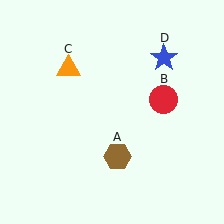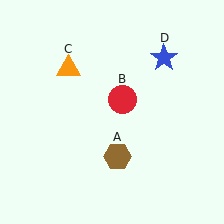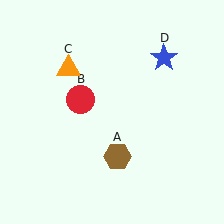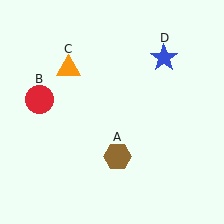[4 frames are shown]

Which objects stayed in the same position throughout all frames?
Brown hexagon (object A) and orange triangle (object C) and blue star (object D) remained stationary.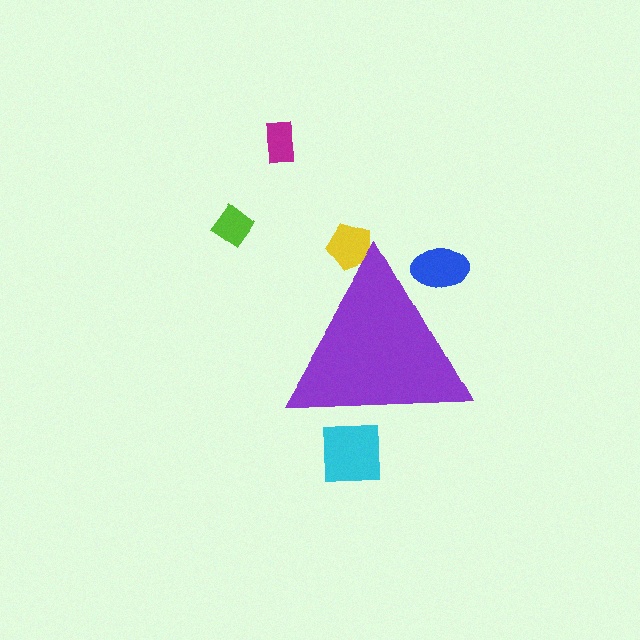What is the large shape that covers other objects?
A purple triangle.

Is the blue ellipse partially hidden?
Yes, the blue ellipse is partially hidden behind the purple triangle.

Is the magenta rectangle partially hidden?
No, the magenta rectangle is fully visible.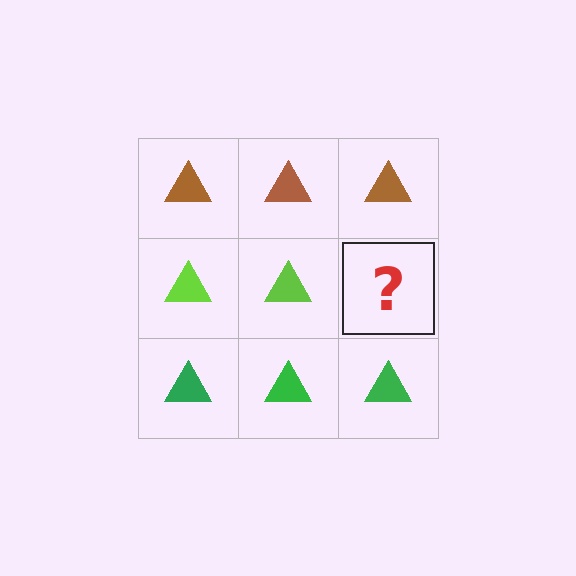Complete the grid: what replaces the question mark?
The question mark should be replaced with a lime triangle.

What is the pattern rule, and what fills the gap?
The rule is that each row has a consistent color. The gap should be filled with a lime triangle.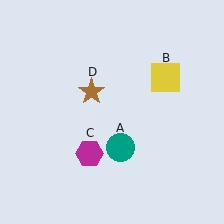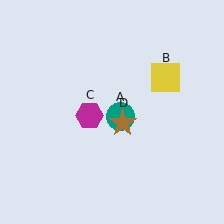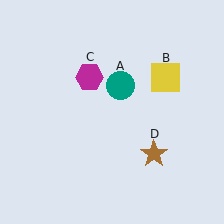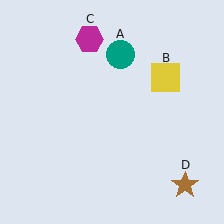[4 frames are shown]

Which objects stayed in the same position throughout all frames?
Yellow square (object B) remained stationary.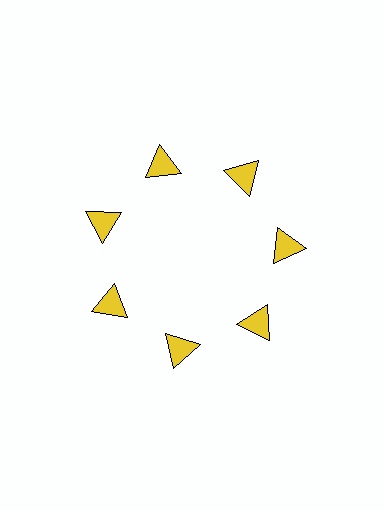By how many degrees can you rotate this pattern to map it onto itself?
The pattern maps onto itself every 51 degrees of rotation.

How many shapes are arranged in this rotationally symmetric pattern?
There are 7 shapes, arranged in 7 groups of 1.